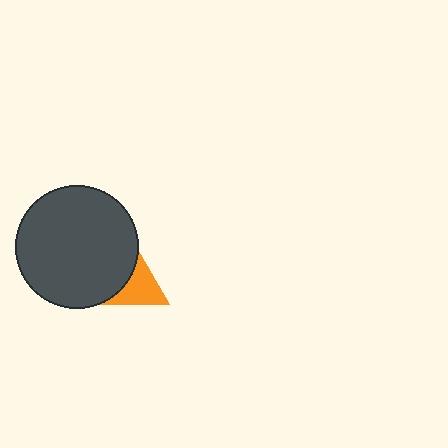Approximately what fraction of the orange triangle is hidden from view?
Roughly 62% of the orange triangle is hidden behind the dark gray circle.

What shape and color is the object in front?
The object in front is a dark gray circle.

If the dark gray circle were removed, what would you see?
You would see the complete orange triangle.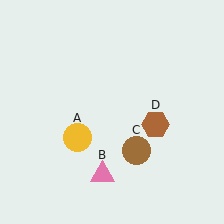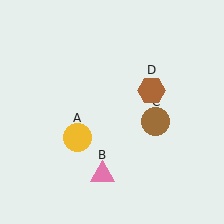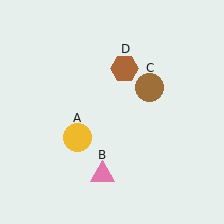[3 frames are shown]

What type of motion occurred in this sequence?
The brown circle (object C), brown hexagon (object D) rotated counterclockwise around the center of the scene.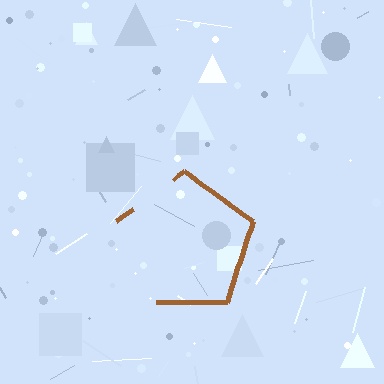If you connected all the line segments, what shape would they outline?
They would outline a pentagon.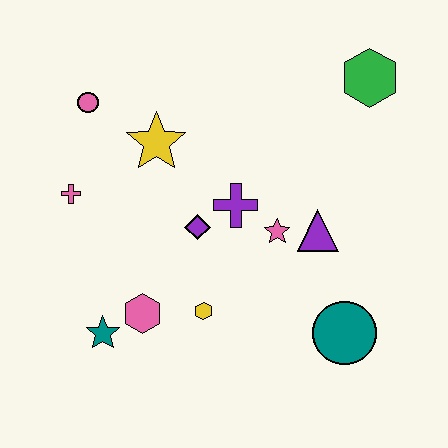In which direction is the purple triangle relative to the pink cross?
The purple triangle is to the right of the pink cross.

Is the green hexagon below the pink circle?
No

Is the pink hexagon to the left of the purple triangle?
Yes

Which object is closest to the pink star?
The purple triangle is closest to the pink star.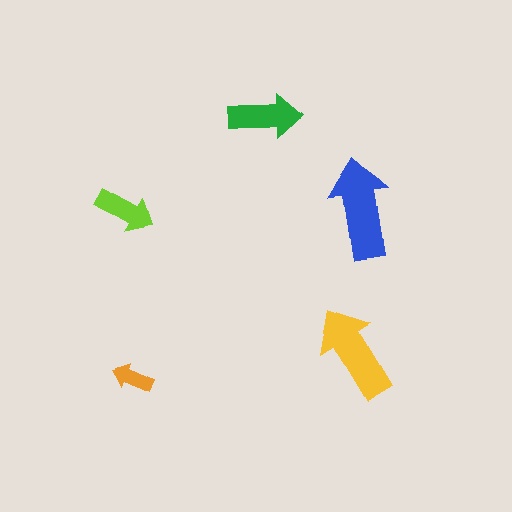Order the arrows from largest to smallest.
the blue one, the yellow one, the green one, the lime one, the orange one.